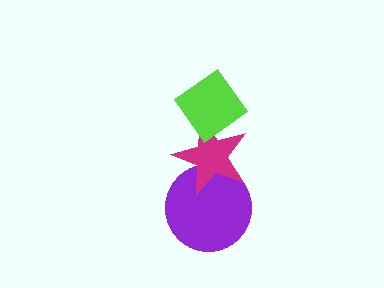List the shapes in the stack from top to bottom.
From top to bottom: the lime diamond, the magenta star, the purple circle.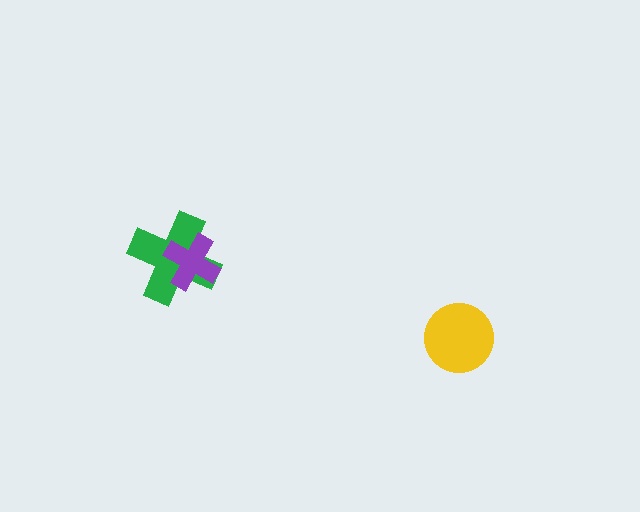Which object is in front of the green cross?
The purple cross is in front of the green cross.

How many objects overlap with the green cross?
1 object overlaps with the green cross.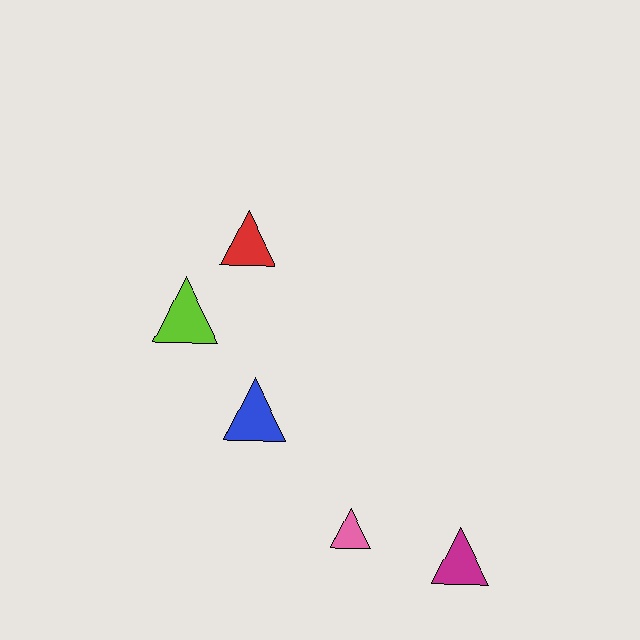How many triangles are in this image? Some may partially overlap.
There are 5 triangles.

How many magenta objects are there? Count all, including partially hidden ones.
There is 1 magenta object.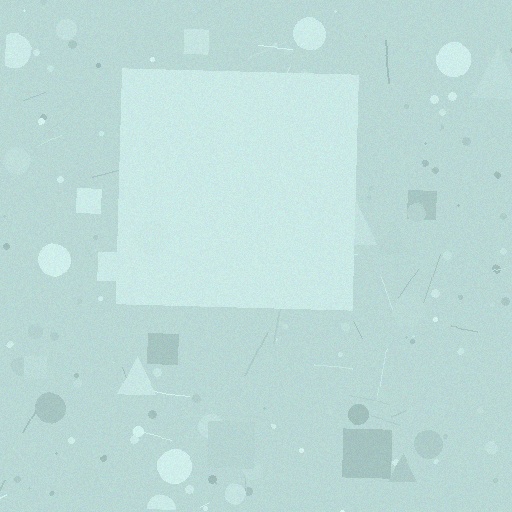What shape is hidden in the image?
A square is hidden in the image.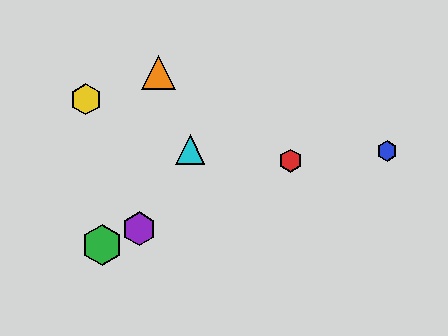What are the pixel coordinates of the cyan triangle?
The cyan triangle is at (190, 149).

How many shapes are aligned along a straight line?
3 shapes (the red hexagon, the green hexagon, the purple hexagon) are aligned along a straight line.